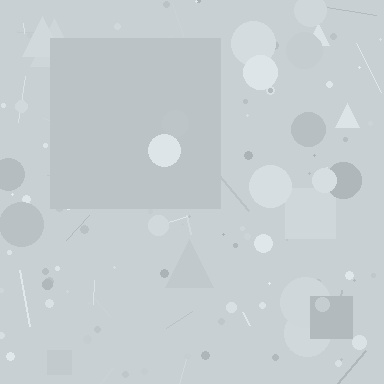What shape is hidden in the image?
A square is hidden in the image.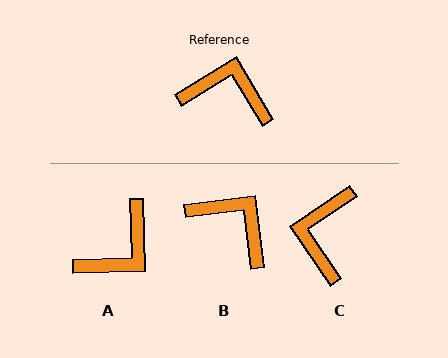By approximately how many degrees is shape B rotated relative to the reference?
Approximately 24 degrees clockwise.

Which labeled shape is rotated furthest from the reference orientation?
A, about 119 degrees away.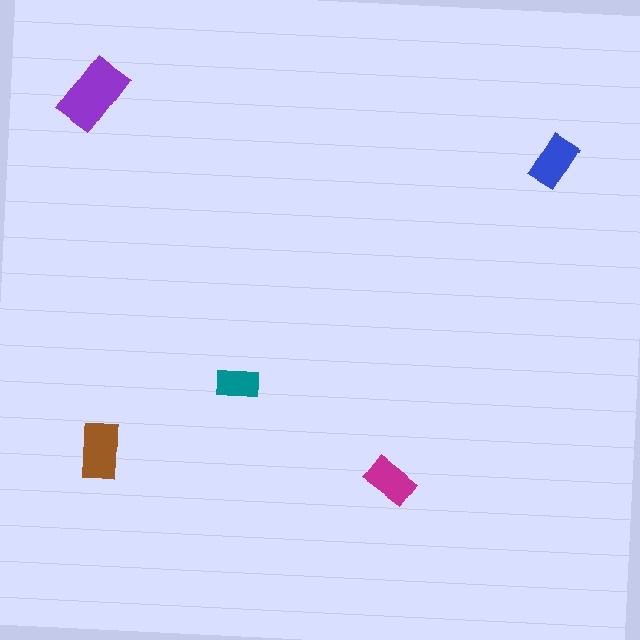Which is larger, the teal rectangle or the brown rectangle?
The brown one.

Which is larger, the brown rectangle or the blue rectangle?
The brown one.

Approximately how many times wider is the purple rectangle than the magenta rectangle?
About 1.5 times wider.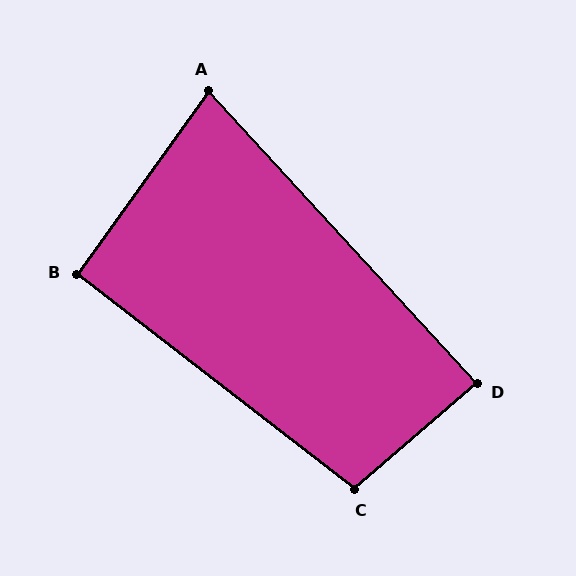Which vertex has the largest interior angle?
C, at approximately 102 degrees.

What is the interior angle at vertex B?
Approximately 92 degrees (approximately right).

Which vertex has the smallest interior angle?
A, at approximately 78 degrees.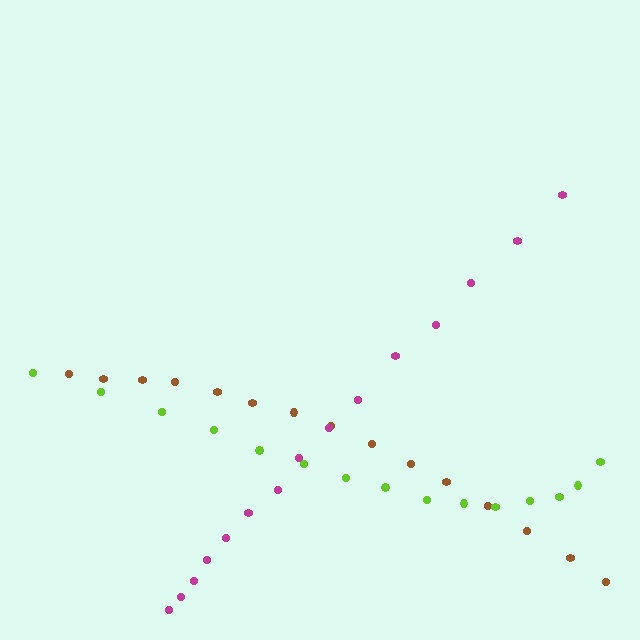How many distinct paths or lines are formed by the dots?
There are 3 distinct paths.